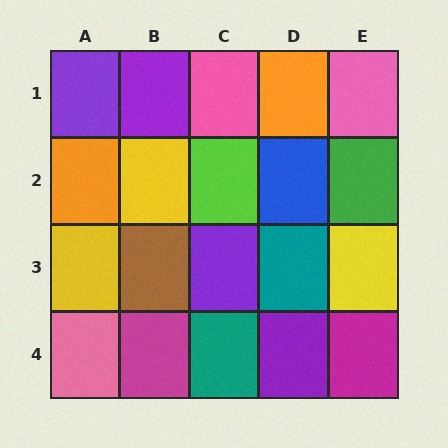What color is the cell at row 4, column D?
Purple.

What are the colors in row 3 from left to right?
Yellow, brown, purple, teal, yellow.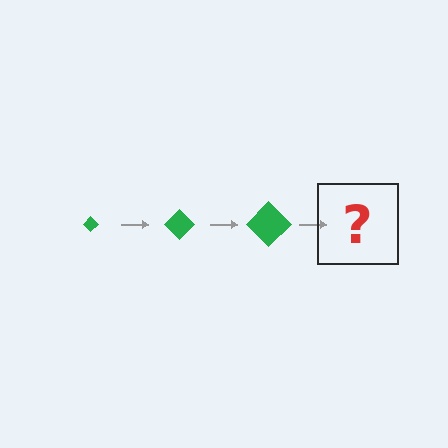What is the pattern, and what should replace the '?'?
The pattern is that the diamond gets progressively larger each step. The '?' should be a green diamond, larger than the previous one.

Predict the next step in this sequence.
The next step is a green diamond, larger than the previous one.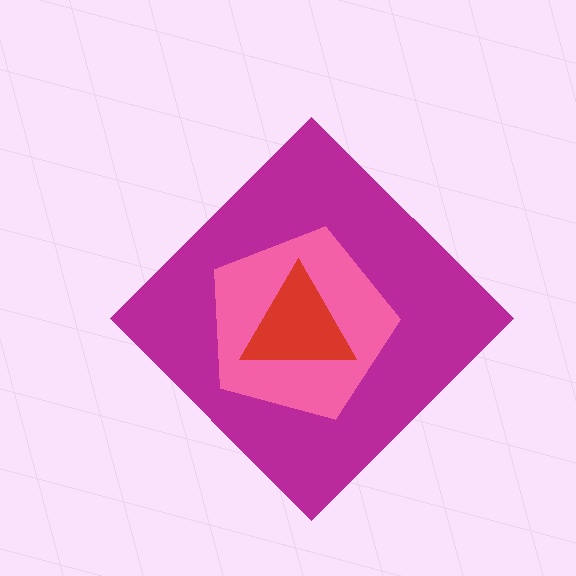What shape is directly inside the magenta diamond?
The pink pentagon.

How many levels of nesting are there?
3.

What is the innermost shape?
The red triangle.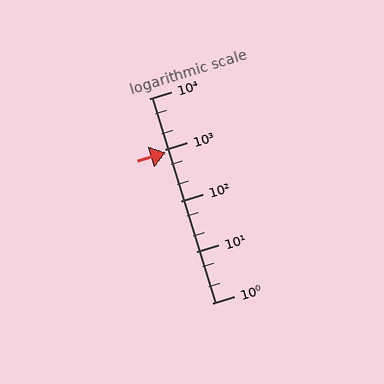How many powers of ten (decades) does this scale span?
The scale spans 4 decades, from 1 to 10000.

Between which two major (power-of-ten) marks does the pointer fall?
The pointer is between 100 and 1000.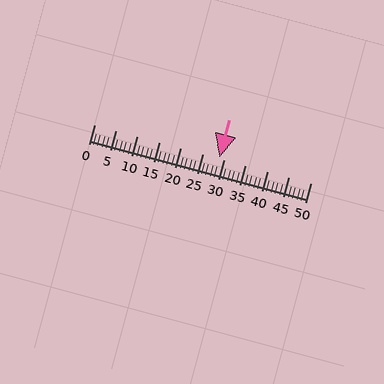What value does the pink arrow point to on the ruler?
The pink arrow points to approximately 29.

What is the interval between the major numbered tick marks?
The major tick marks are spaced 5 units apart.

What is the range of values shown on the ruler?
The ruler shows values from 0 to 50.